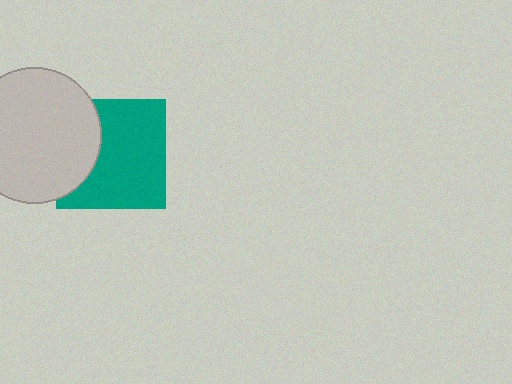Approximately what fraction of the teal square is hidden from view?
Roughly 31% of the teal square is hidden behind the light gray circle.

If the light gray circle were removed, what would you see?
You would see the complete teal square.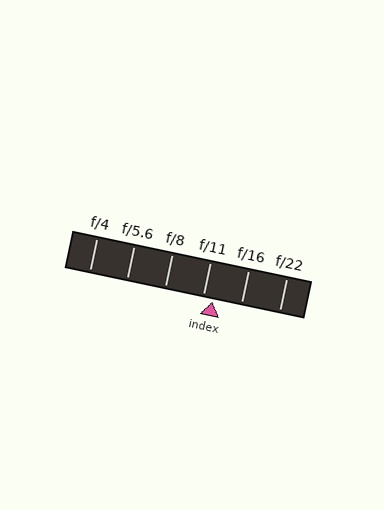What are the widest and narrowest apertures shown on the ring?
The widest aperture shown is f/4 and the narrowest is f/22.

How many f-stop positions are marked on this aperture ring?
There are 6 f-stop positions marked.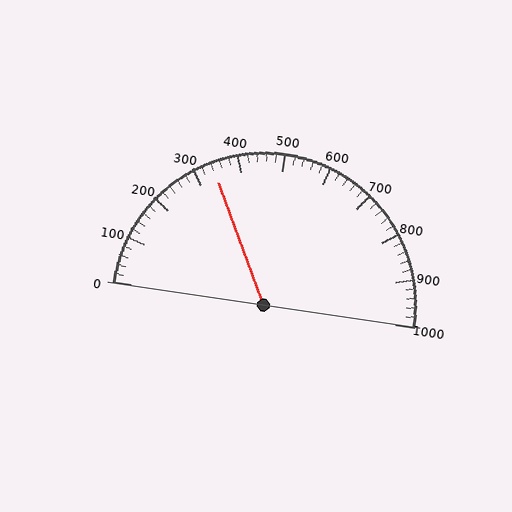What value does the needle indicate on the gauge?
The needle indicates approximately 340.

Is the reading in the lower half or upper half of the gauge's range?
The reading is in the lower half of the range (0 to 1000).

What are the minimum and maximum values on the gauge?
The gauge ranges from 0 to 1000.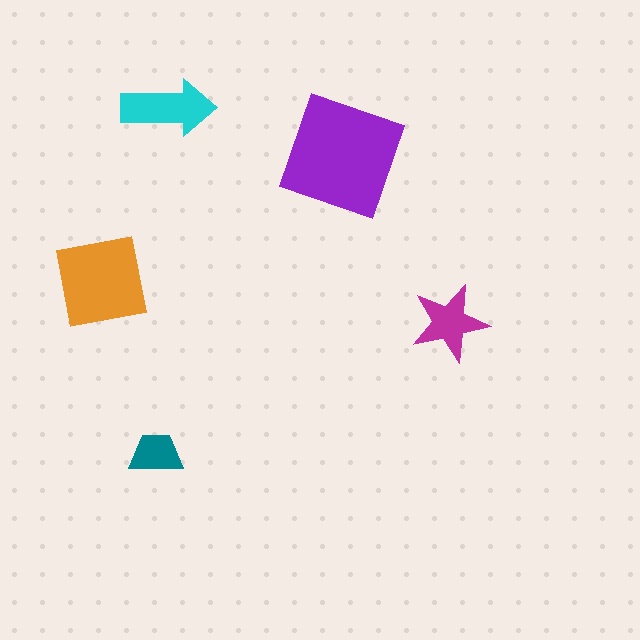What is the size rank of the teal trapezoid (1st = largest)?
5th.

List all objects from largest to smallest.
The purple square, the orange square, the cyan arrow, the magenta star, the teal trapezoid.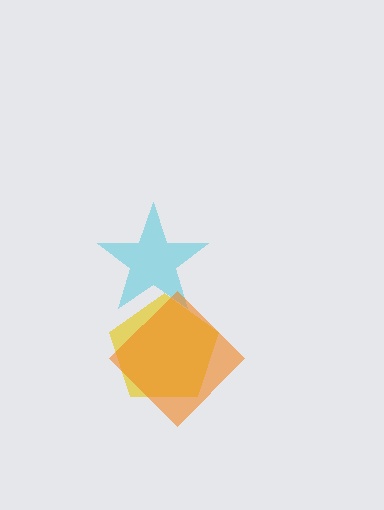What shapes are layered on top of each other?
The layered shapes are: a cyan star, a yellow pentagon, an orange diamond.